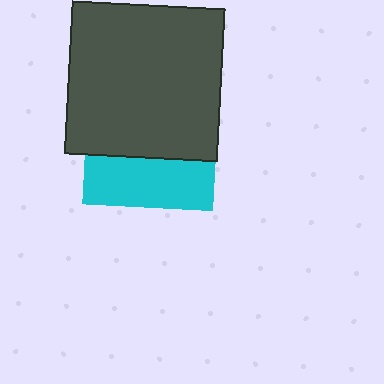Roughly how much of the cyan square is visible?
A small part of it is visible (roughly 37%).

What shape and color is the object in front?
The object in front is a dark gray square.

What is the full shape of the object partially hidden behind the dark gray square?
The partially hidden object is a cyan square.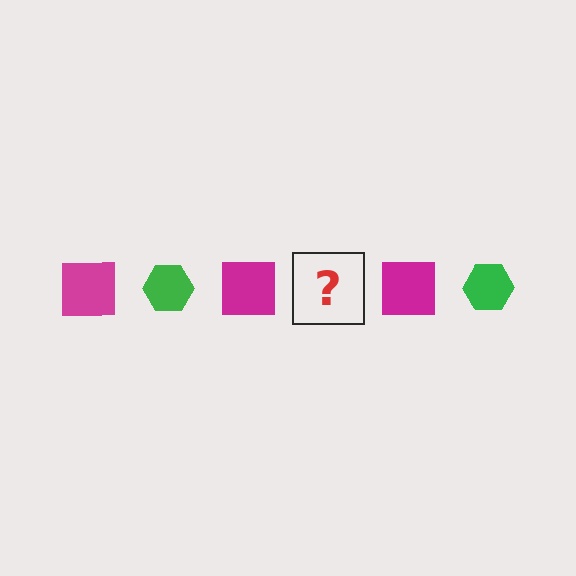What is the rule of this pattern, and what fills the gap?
The rule is that the pattern alternates between magenta square and green hexagon. The gap should be filled with a green hexagon.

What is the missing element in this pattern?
The missing element is a green hexagon.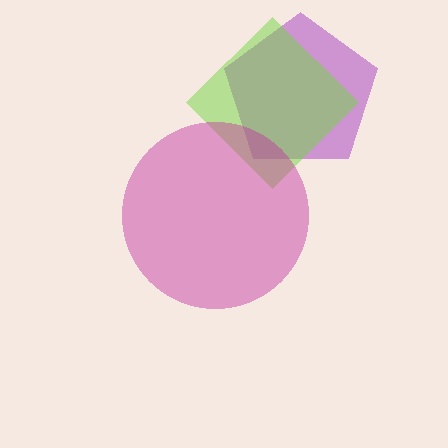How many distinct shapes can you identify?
There are 3 distinct shapes: a purple pentagon, a lime diamond, a magenta circle.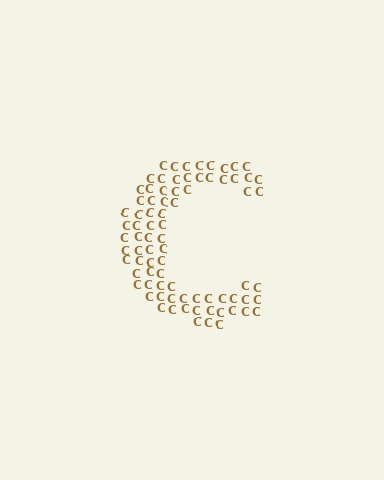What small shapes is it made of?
It is made of small letter C's.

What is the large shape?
The large shape is the letter C.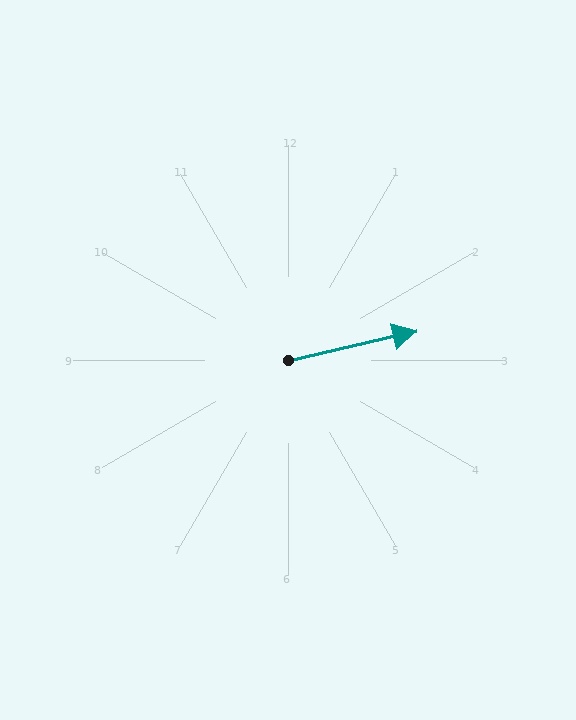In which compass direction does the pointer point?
East.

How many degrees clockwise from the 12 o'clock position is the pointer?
Approximately 77 degrees.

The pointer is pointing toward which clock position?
Roughly 3 o'clock.